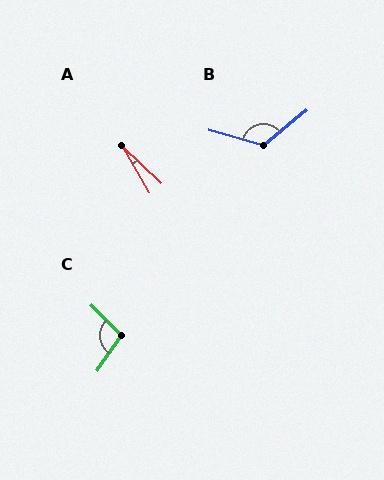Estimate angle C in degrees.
Approximately 100 degrees.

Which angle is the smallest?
A, at approximately 17 degrees.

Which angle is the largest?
B, at approximately 125 degrees.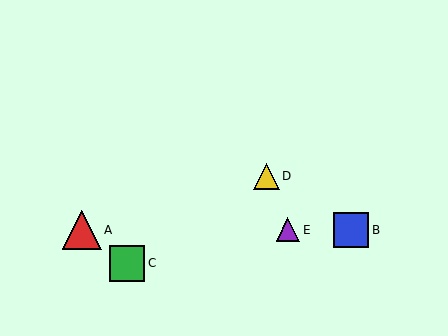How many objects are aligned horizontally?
3 objects (A, B, E) are aligned horizontally.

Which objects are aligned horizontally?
Objects A, B, E are aligned horizontally.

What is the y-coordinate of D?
Object D is at y≈176.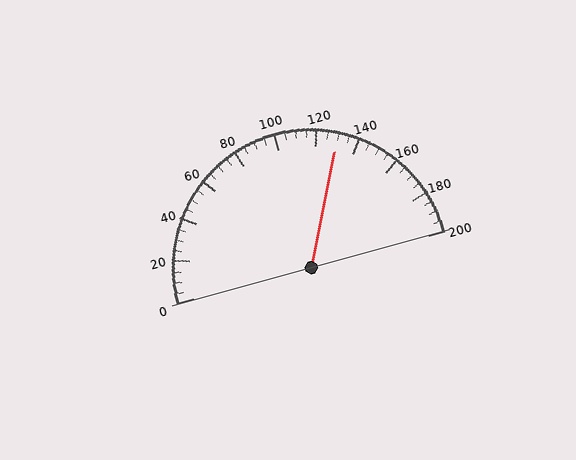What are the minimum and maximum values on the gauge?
The gauge ranges from 0 to 200.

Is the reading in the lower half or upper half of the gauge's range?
The reading is in the upper half of the range (0 to 200).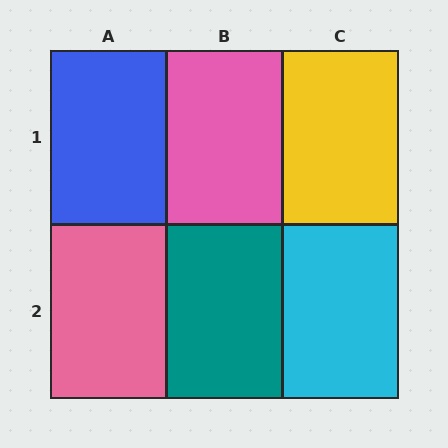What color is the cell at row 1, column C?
Yellow.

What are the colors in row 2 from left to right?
Pink, teal, cyan.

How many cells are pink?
2 cells are pink.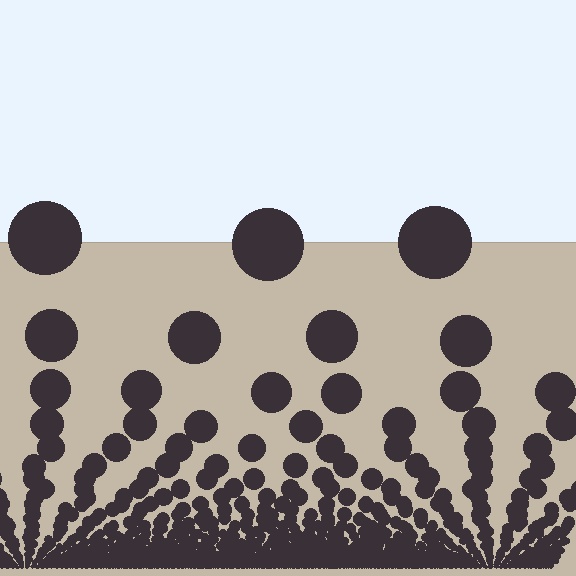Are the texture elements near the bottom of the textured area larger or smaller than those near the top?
Smaller. The gradient is inverted — elements near the bottom are smaller and denser.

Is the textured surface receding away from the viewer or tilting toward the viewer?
The surface appears to tilt toward the viewer. Texture elements get larger and sparser toward the top.